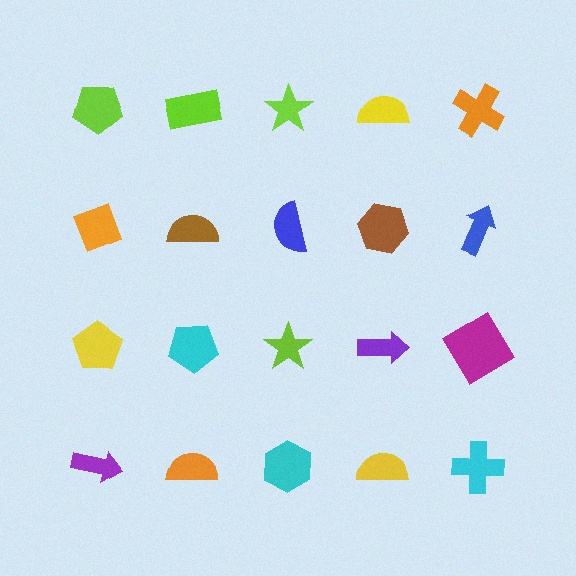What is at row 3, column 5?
A magenta diamond.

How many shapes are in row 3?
5 shapes.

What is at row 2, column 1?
An orange diamond.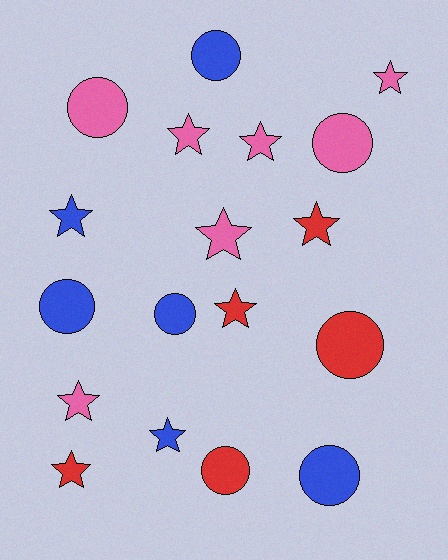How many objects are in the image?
There are 18 objects.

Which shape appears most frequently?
Star, with 10 objects.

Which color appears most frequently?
Pink, with 7 objects.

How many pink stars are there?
There are 5 pink stars.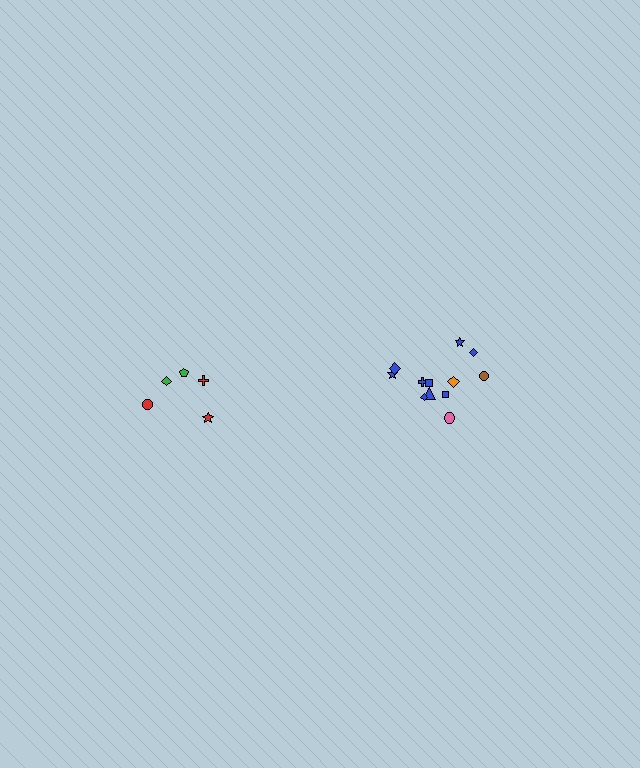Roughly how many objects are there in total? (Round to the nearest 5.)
Roughly 15 objects in total.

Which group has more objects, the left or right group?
The right group.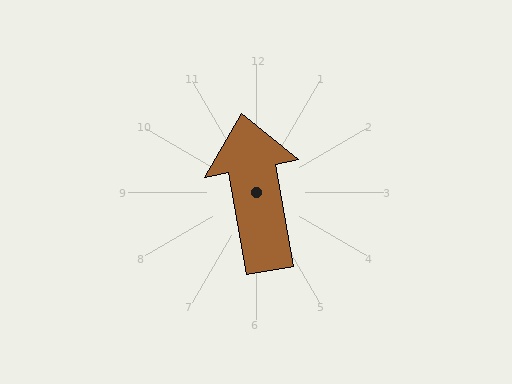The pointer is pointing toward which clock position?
Roughly 12 o'clock.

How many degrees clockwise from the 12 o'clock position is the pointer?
Approximately 350 degrees.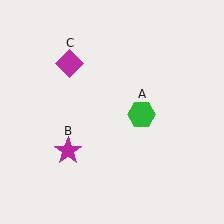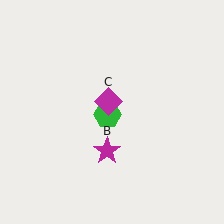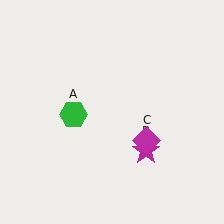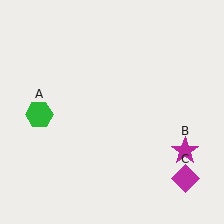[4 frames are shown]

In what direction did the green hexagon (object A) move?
The green hexagon (object A) moved left.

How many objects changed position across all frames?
3 objects changed position: green hexagon (object A), magenta star (object B), magenta diamond (object C).